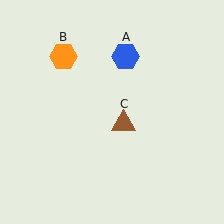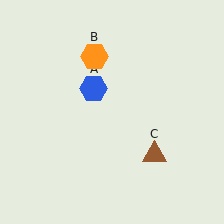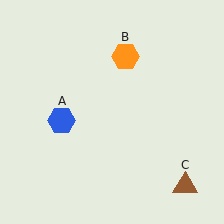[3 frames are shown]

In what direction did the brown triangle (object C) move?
The brown triangle (object C) moved down and to the right.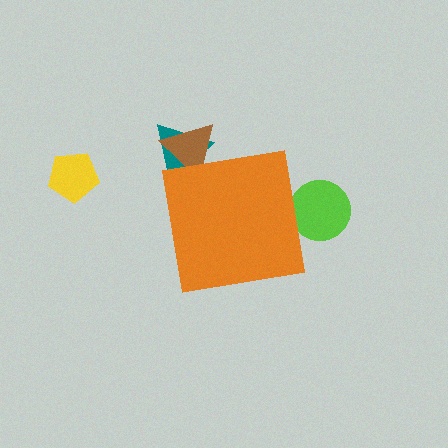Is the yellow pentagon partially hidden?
No, the yellow pentagon is fully visible.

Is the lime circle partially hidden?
Yes, the lime circle is partially hidden behind the orange square.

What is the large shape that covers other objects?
An orange square.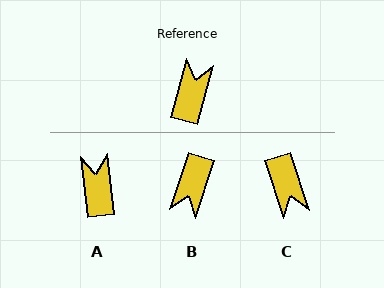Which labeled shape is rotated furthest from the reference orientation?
B, about 177 degrees away.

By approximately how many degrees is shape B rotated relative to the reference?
Approximately 177 degrees counter-clockwise.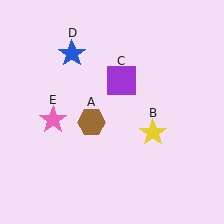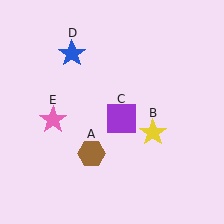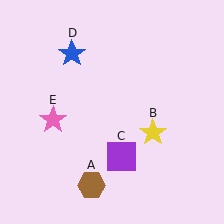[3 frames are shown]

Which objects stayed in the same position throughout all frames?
Yellow star (object B) and blue star (object D) and pink star (object E) remained stationary.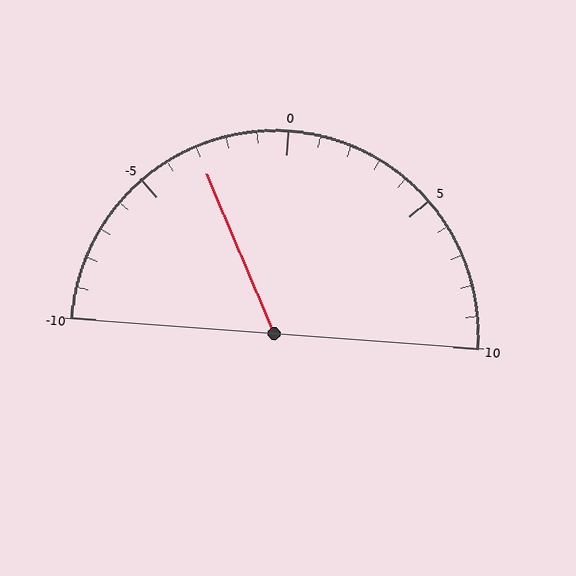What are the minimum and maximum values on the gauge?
The gauge ranges from -10 to 10.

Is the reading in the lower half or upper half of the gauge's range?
The reading is in the lower half of the range (-10 to 10).